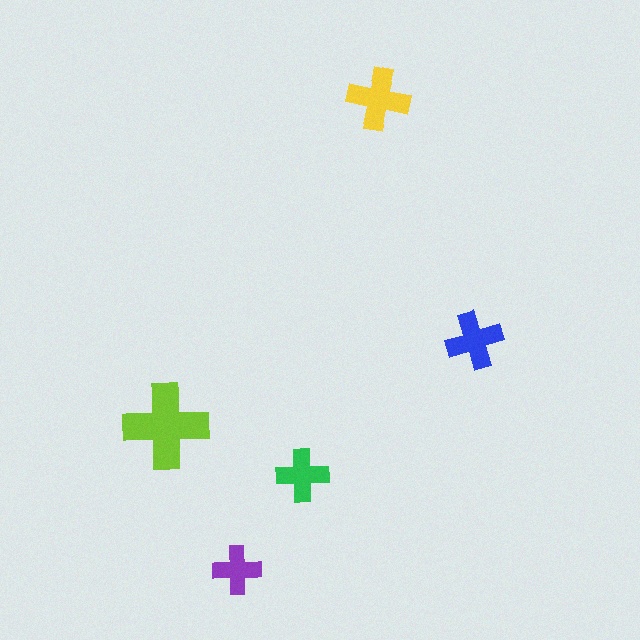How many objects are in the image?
There are 5 objects in the image.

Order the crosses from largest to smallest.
the lime one, the yellow one, the blue one, the green one, the purple one.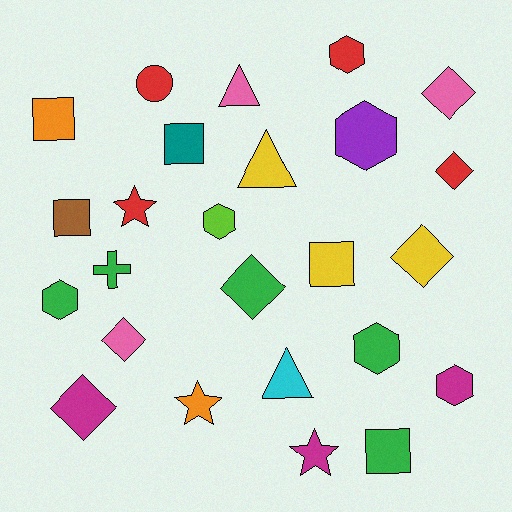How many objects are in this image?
There are 25 objects.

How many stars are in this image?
There are 3 stars.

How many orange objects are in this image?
There are 2 orange objects.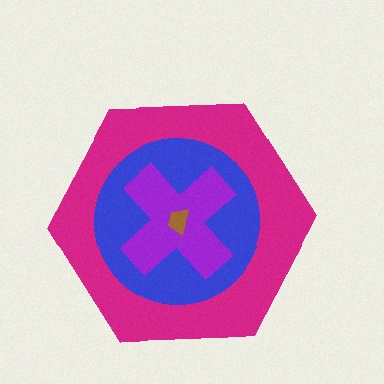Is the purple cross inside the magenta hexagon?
Yes.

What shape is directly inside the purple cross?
The brown trapezoid.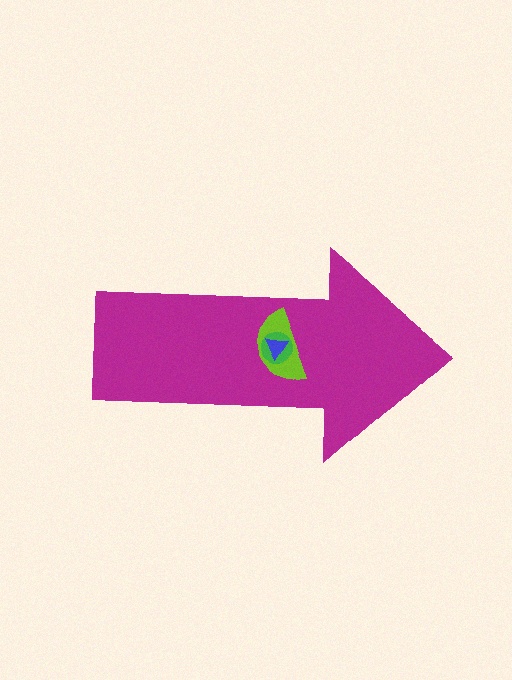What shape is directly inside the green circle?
The blue triangle.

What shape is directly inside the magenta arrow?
The lime semicircle.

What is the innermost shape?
The blue triangle.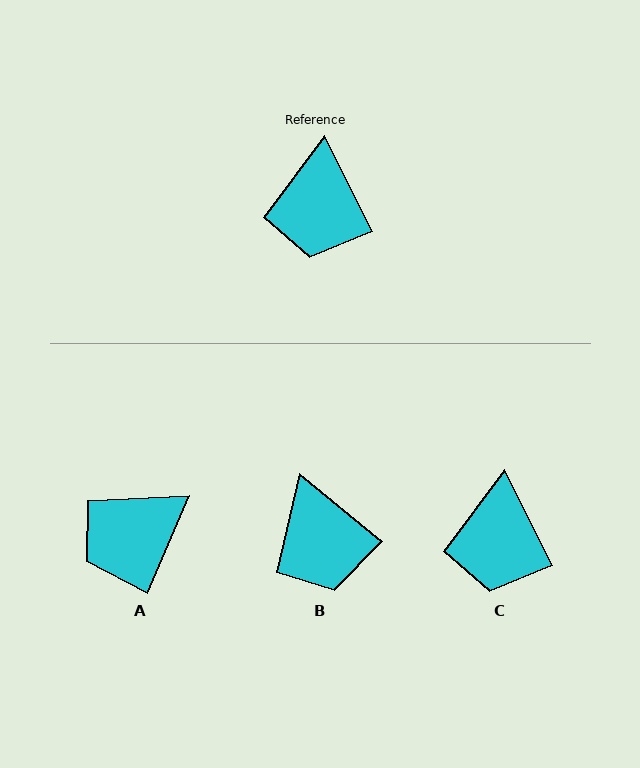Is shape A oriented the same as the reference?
No, it is off by about 50 degrees.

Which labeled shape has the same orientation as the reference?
C.